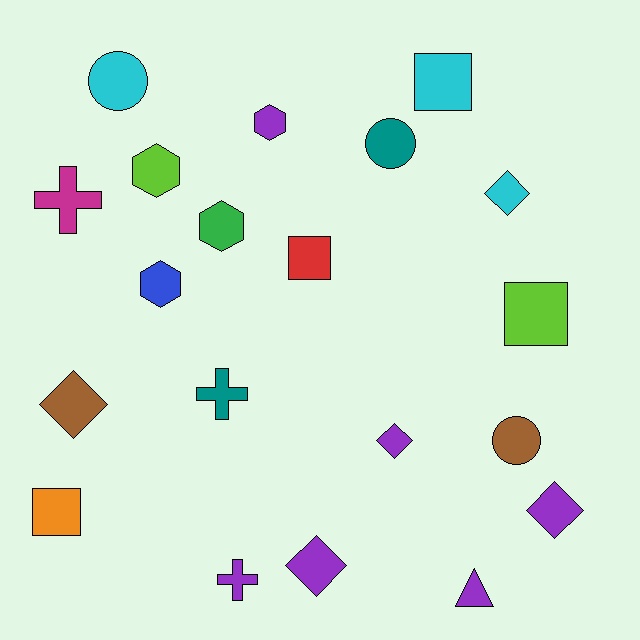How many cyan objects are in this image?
There are 3 cyan objects.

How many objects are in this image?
There are 20 objects.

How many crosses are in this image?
There are 3 crosses.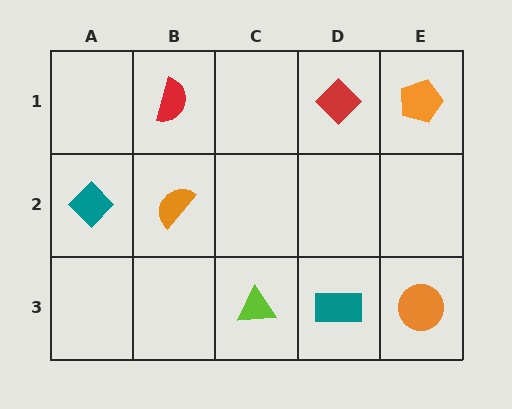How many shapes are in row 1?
3 shapes.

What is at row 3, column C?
A lime triangle.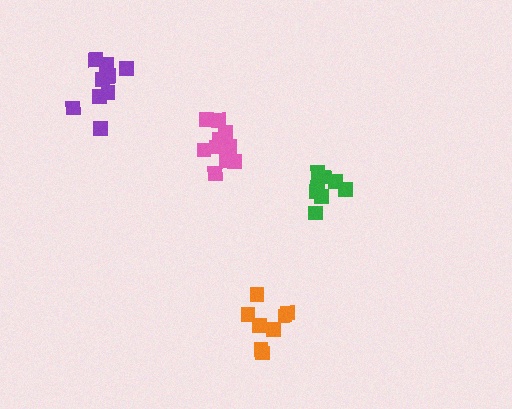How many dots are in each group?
Group 1: 12 dots, Group 2: 8 dots, Group 3: 10 dots, Group 4: 8 dots (38 total).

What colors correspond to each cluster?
The clusters are colored: pink, orange, purple, green.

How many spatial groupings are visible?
There are 4 spatial groupings.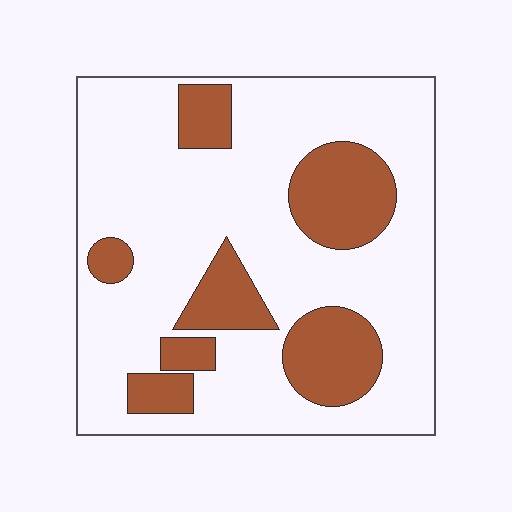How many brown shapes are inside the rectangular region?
7.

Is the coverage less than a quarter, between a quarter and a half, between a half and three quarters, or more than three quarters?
Less than a quarter.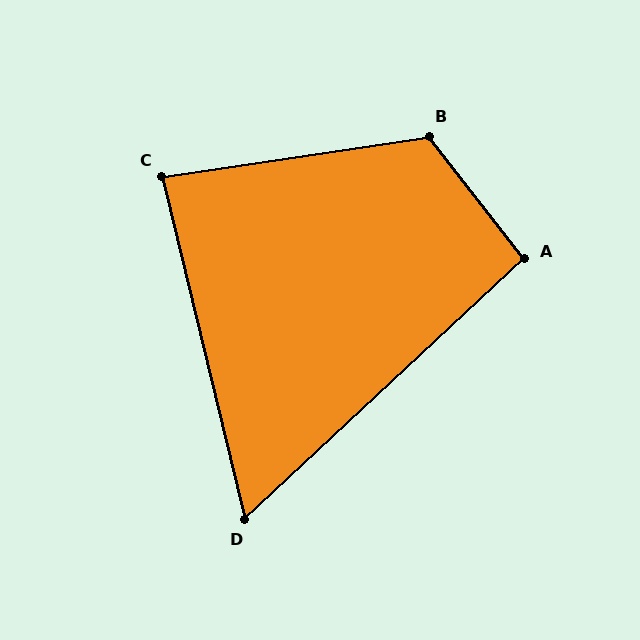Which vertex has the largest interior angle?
B, at approximately 120 degrees.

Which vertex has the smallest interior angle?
D, at approximately 60 degrees.